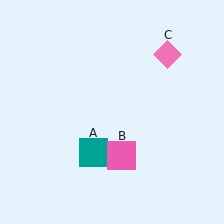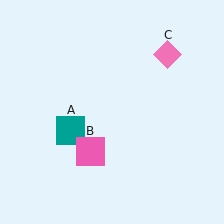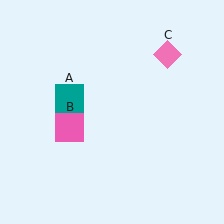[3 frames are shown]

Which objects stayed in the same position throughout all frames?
Pink diamond (object C) remained stationary.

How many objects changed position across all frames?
2 objects changed position: teal square (object A), pink square (object B).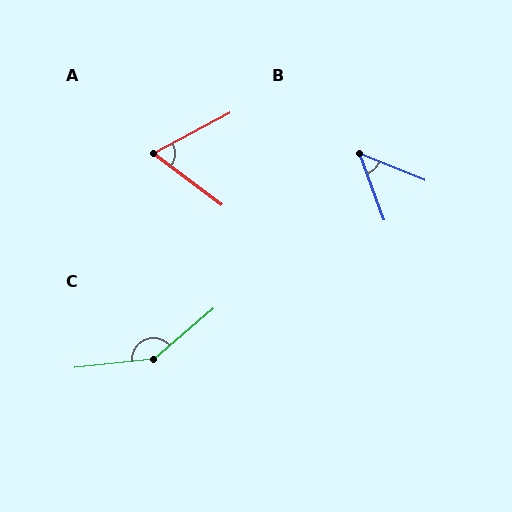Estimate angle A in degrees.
Approximately 65 degrees.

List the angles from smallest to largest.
B (48°), A (65°), C (146°).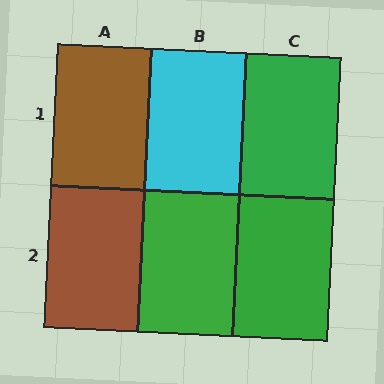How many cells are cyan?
1 cell is cyan.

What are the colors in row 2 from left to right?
Brown, green, green.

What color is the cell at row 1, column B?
Cyan.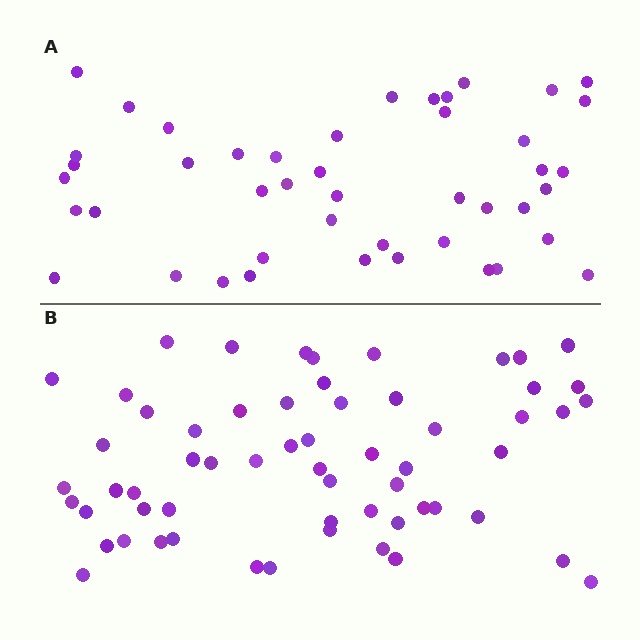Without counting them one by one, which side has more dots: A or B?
Region B (the bottom region) has more dots.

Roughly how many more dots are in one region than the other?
Region B has approximately 15 more dots than region A.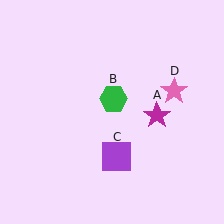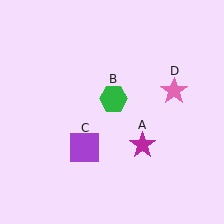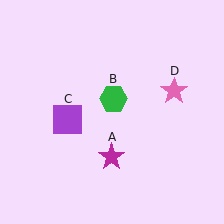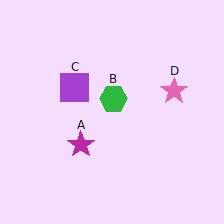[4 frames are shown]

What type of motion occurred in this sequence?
The magenta star (object A), purple square (object C) rotated clockwise around the center of the scene.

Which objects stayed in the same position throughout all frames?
Green hexagon (object B) and pink star (object D) remained stationary.